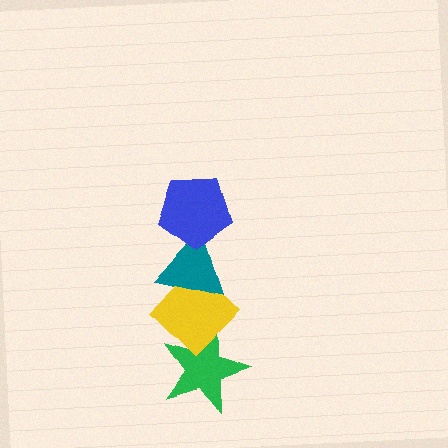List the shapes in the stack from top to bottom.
From top to bottom: the blue pentagon, the teal triangle, the yellow diamond, the green star.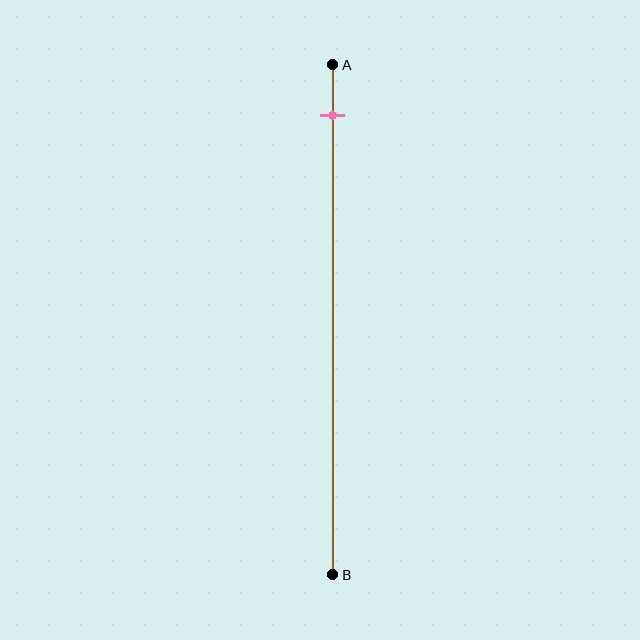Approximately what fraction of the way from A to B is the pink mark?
The pink mark is approximately 10% of the way from A to B.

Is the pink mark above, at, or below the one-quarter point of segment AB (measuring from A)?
The pink mark is above the one-quarter point of segment AB.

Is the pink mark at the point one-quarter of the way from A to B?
No, the mark is at about 10% from A, not at the 25% one-quarter point.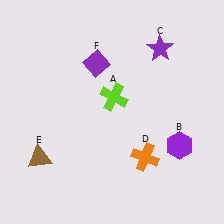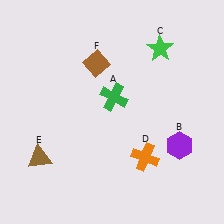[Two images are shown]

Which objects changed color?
A changed from lime to green. C changed from purple to green. F changed from purple to brown.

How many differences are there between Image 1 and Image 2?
There are 3 differences between the two images.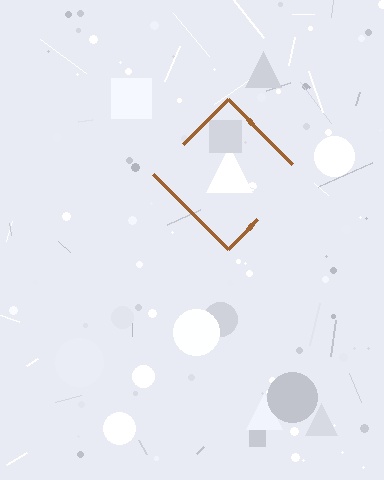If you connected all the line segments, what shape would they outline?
They would outline a diamond.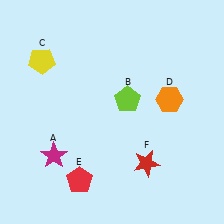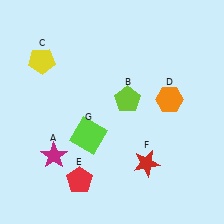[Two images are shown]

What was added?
A lime square (G) was added in Image 2.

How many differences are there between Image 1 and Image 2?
There is 1 difference between the two images.